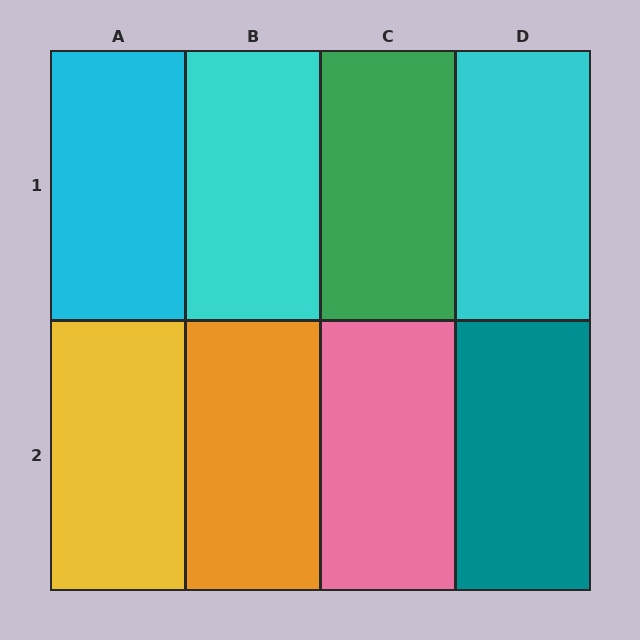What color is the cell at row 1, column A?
Cyan.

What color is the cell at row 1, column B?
Cyan.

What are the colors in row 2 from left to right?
Yellow, orange, pink, teal.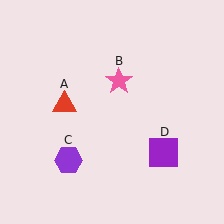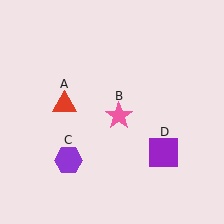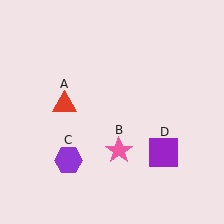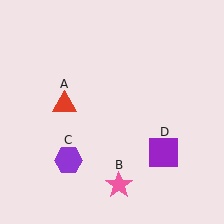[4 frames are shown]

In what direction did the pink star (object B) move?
The pink star (object B) moved down.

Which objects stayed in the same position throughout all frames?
Red triangle (object A) and purple hexagon (object C) and purple square (object D) remained stationary.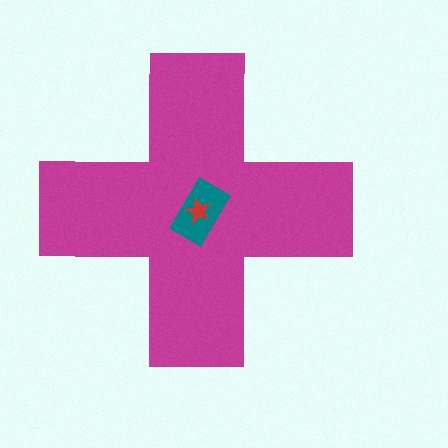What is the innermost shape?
The red star.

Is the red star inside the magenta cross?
Yes.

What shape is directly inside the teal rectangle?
The red star.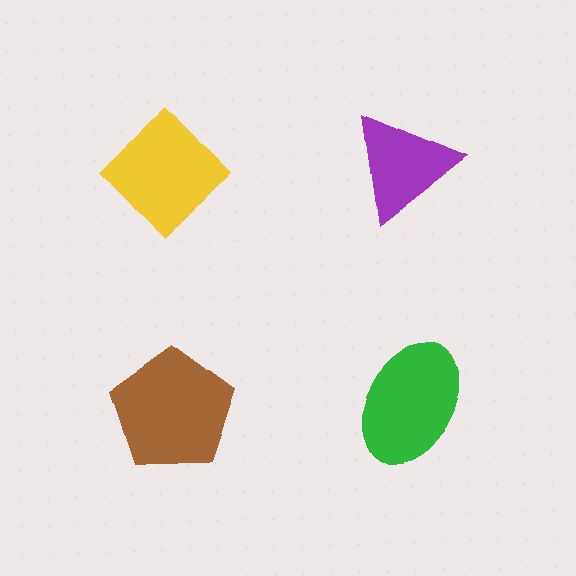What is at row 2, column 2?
A green ellipse.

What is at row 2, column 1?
A brown pentagon.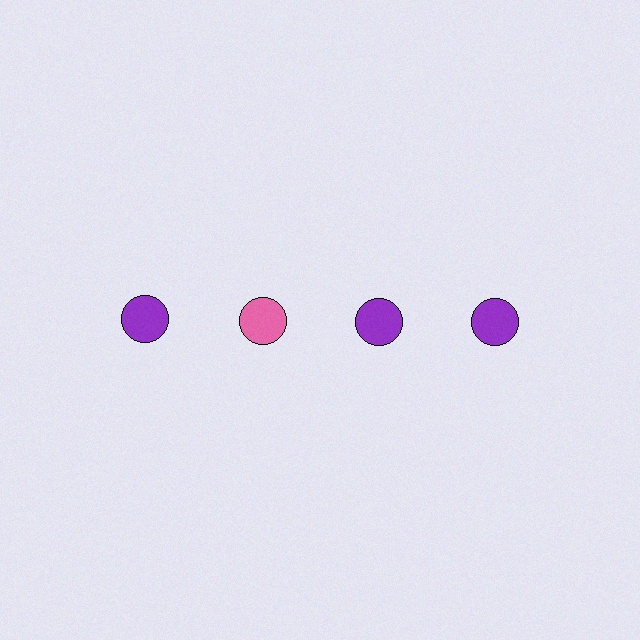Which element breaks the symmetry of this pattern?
The pink circle in the top row, second from left column breaks the symmetry. All other shapes are purple circles.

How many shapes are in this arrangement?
There are 4 shapes arranged in a grid pattern.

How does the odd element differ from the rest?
It has a different color: pink instead of purple.